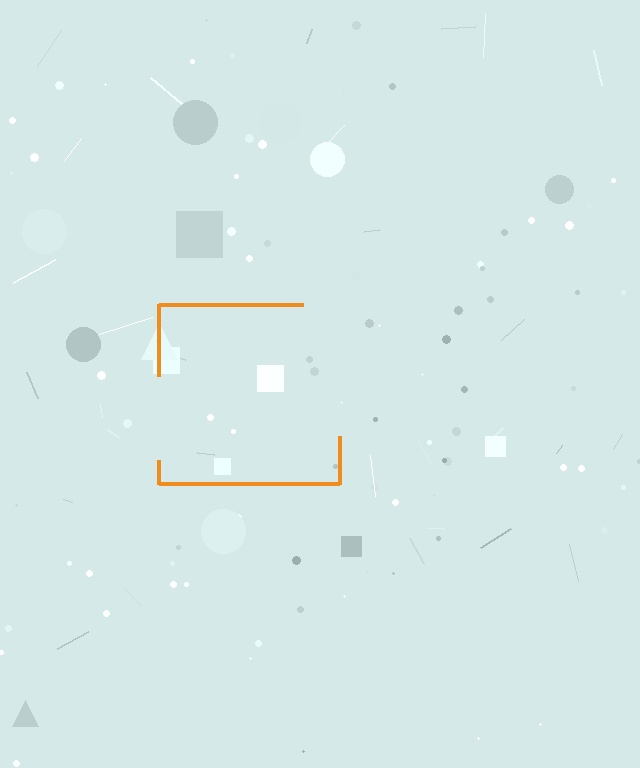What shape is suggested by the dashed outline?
The dashed outline suggests a square.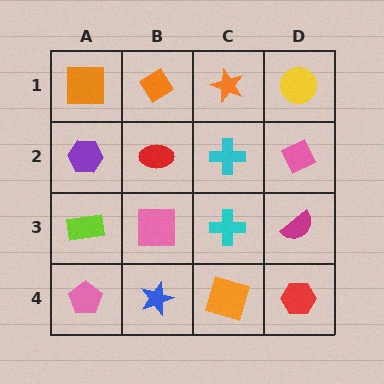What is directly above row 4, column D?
A magenta semicircle.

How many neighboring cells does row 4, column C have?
3.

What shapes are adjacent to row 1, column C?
A cyan cross (row 2, column C), an orange diamond (row 1, column B), a yellow circle (row 1, column D).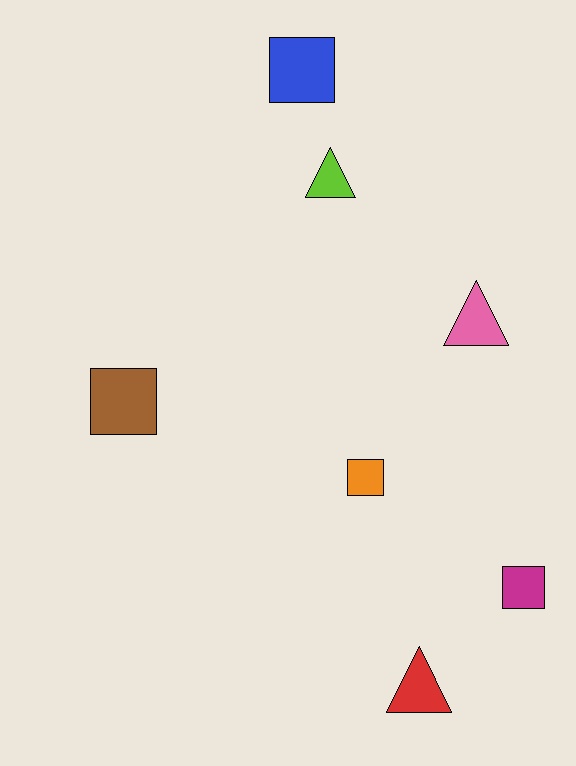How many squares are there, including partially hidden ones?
There are 4 squares.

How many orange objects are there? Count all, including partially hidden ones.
There is 1 orange object.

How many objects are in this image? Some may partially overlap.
There are 7 objects.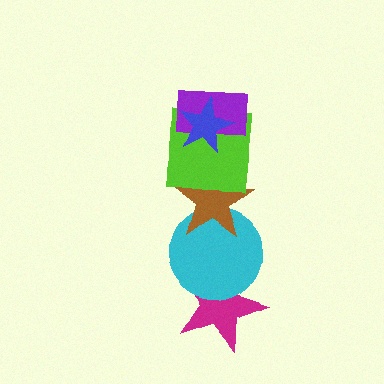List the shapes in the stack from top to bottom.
From top to bottom: the blue star, the purple rectangle, the lime square, the brown star, the cyan circle, the magenta star.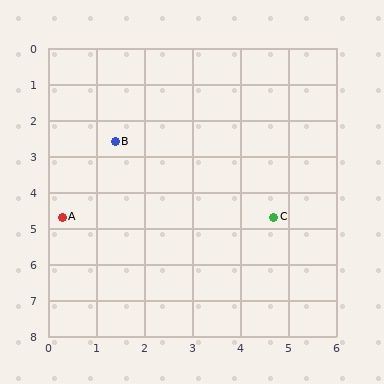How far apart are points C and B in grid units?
Points C and B are about 3.9 grid units apart.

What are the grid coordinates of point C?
Point C is at approximately (4.7, 4.7).